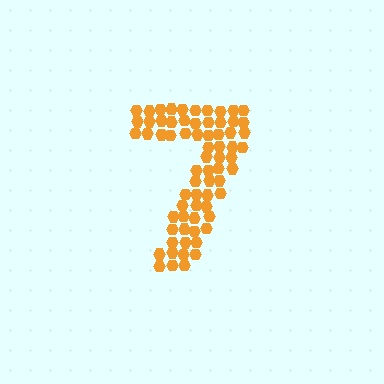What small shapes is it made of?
It is made of small hexagons.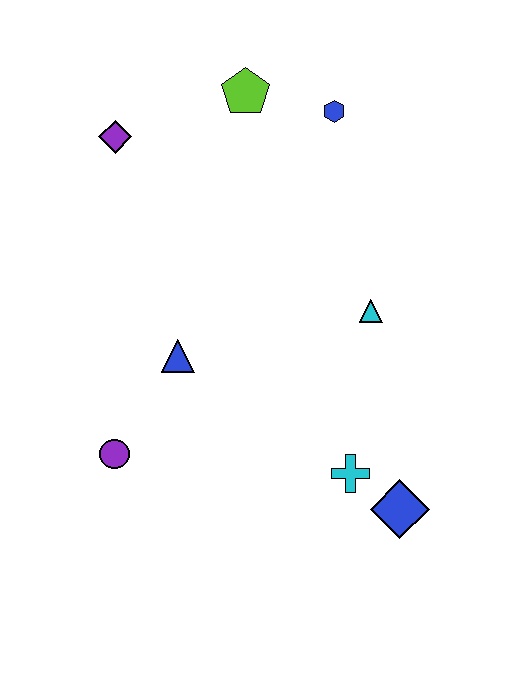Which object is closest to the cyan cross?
The blue diamond is closest to the cyan cross.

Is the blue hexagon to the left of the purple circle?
No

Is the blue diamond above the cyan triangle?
No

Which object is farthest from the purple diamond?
The blue diamond is farthest from the purple diamond.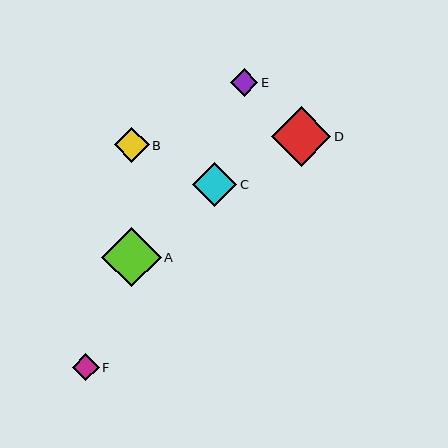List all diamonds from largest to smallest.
From largest to smallest: A, D, C, B, E, F.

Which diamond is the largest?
Diamond A is the largest with a size of approximately 60 pixels.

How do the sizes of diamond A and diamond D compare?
Diamond A and diamond D are approximately the same size.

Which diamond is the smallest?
Diamond F is the smallest with a size of approximately 27 pixels.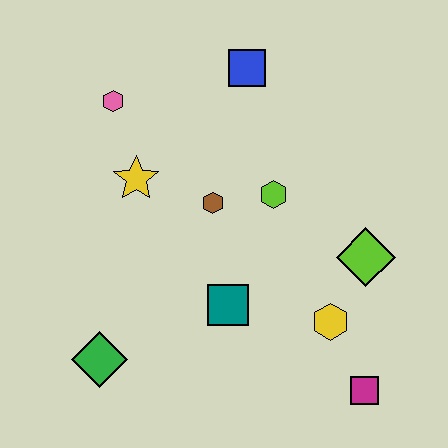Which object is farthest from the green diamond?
The blue square is farthest from the green diamond.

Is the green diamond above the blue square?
No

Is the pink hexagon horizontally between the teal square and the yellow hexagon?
No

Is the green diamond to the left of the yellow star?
Yes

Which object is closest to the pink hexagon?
The yellow star is closest to the pink hexagon.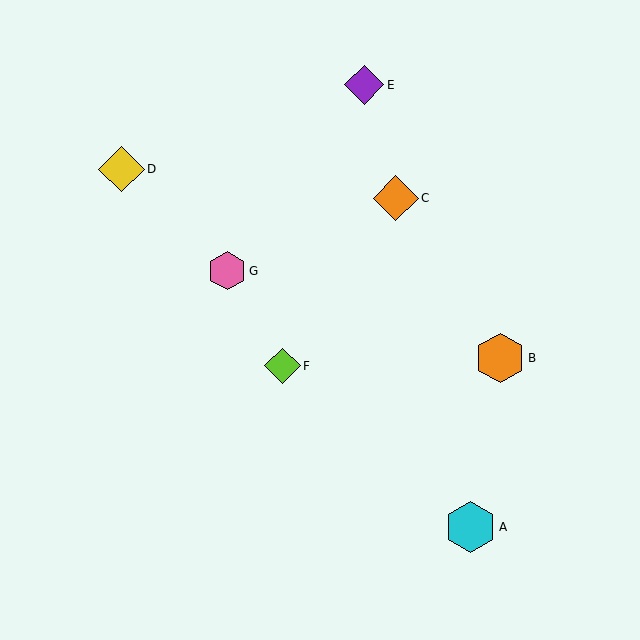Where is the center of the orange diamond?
The center of the orange diamond is at (396, 198).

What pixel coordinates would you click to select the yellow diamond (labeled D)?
Click at (122, 169) to select the yellow diamond D.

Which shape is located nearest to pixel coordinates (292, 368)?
The lime diamond (labeled F) at (282, 366) is nearest to that location.